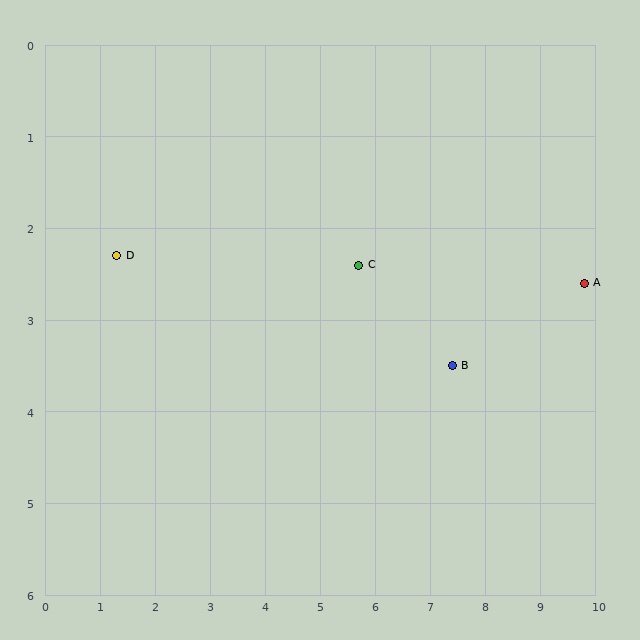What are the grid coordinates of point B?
Point B is at approximately (7.4, 3.5).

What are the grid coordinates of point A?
Point A is at approximately (9.8, 2.6).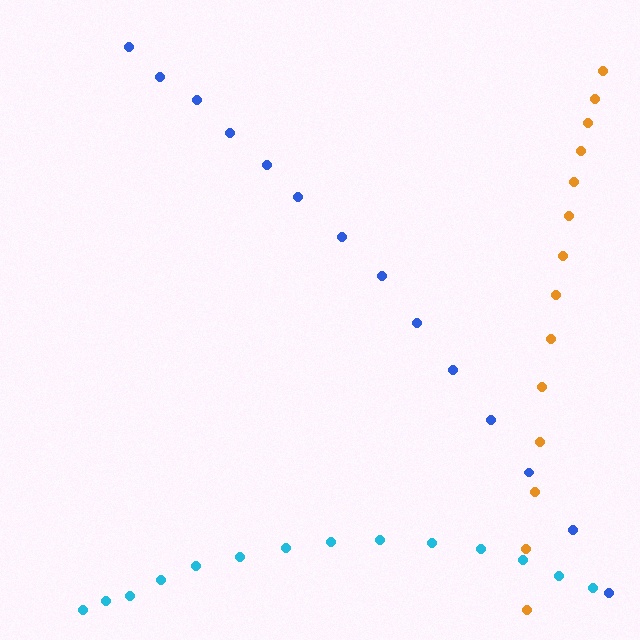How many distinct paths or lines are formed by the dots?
There are 3 distinct paths.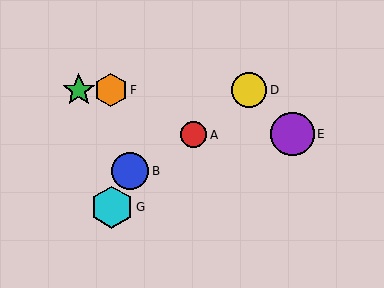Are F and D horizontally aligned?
Yes, both are at y≈90.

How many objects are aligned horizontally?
3 objects (C, D, F) are aligned horizontally.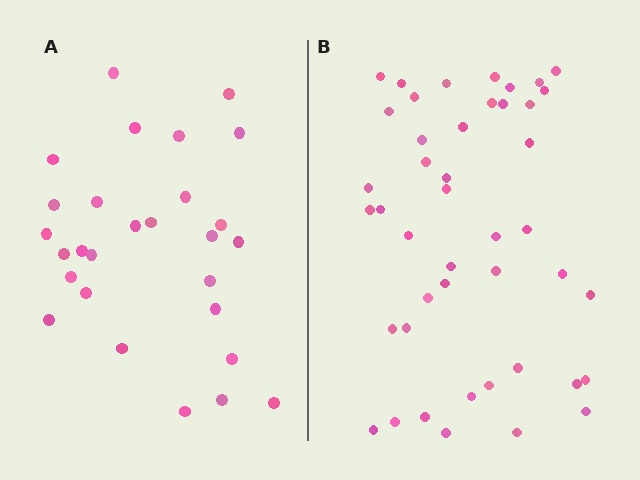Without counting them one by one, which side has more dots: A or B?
Region B (the right region) has more dots.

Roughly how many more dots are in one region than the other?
Region B has approximately 15 more dots than region A.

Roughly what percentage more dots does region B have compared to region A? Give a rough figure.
About 55% more.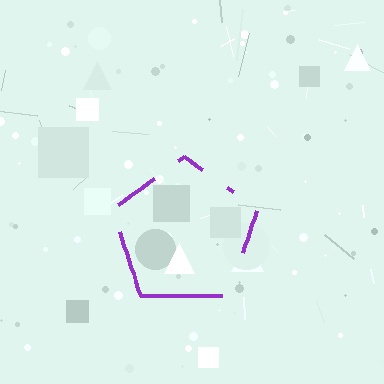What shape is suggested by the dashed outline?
The dashed outline suggests a pentagon.